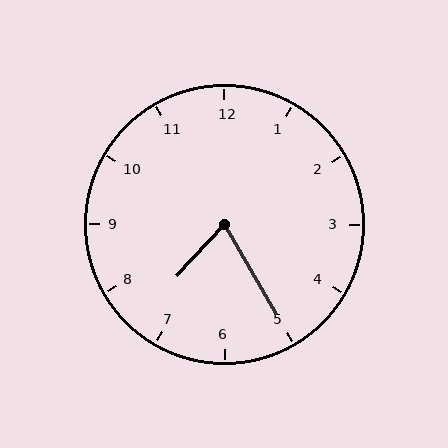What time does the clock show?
7:25.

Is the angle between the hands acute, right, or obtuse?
It is acute.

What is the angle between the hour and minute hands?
Approximately 72 degrees.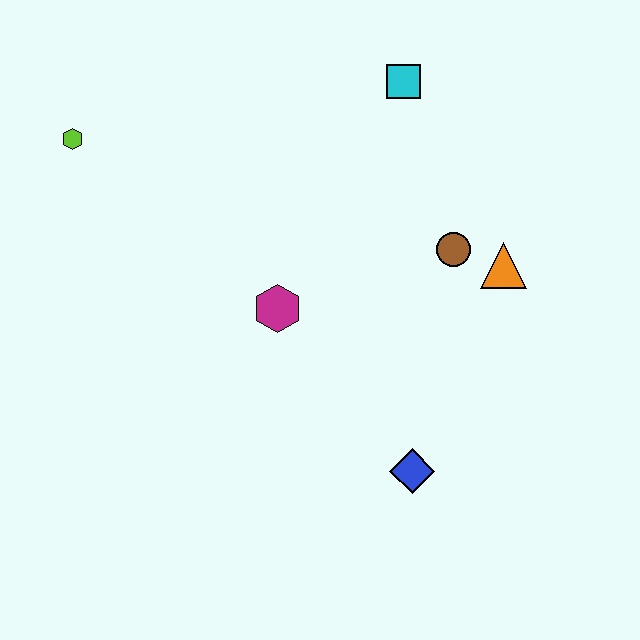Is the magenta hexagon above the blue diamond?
Yes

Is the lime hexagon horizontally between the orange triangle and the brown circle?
No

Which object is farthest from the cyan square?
The blue diamond is farthest from the cyan square.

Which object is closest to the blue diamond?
The magenta hexagon is closest to the blue diamond.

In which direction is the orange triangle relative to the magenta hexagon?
The orange triangle is to the right of the magenta hexagon.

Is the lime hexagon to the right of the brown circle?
No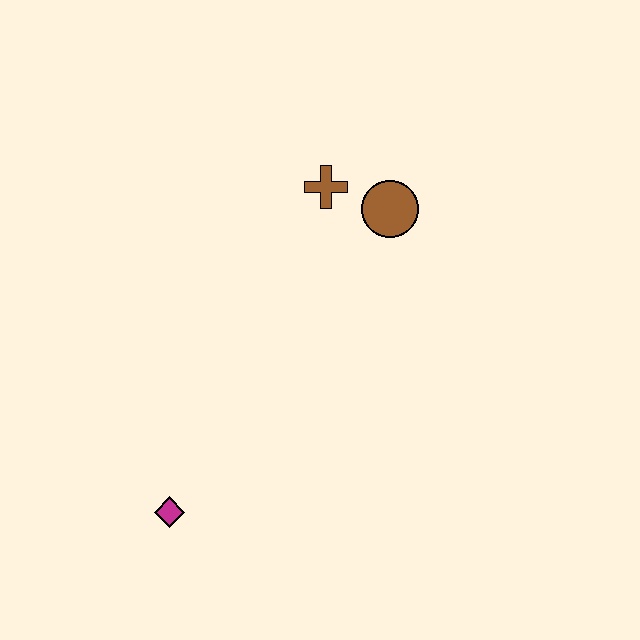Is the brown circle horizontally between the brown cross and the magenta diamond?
No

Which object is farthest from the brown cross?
The magenta diamond is farthest from the brown cross.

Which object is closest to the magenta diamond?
The brown cross is closest to the magenta diamond.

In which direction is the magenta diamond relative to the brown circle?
The magenta diamond is below the brown circle.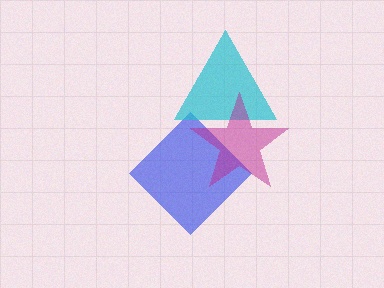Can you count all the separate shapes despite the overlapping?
Yes, there are 3 separate shapes.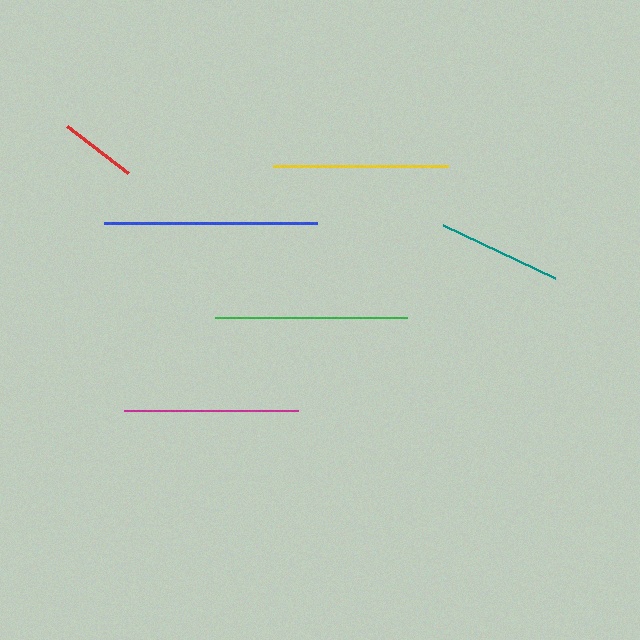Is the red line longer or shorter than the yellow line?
The yellow line is longer than the red line.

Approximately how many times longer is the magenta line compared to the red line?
The magenta line is approximately 2.2 times the length of the red line.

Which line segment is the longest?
The blue line is the longest at approximately 214 pixels.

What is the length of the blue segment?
The blue segment is approximately 214 pixels long.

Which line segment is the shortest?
The red line is the shortest at approximately 78 pixels.